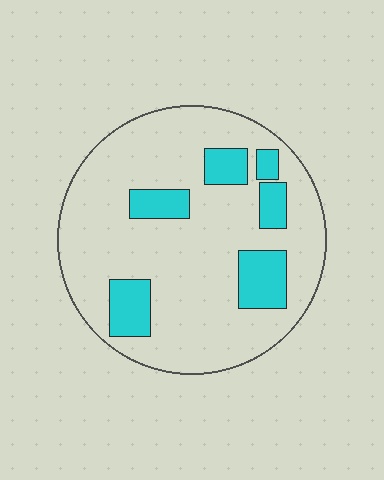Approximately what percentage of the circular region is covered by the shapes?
Approximately 20%.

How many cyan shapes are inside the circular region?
6.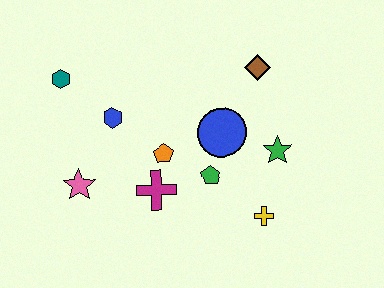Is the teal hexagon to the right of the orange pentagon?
No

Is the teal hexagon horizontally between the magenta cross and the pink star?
No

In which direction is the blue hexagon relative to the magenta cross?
The blue hexagon is above the magenta cross.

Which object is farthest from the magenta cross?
The brown diamond is farthest from the magenta cross.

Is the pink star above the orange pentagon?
No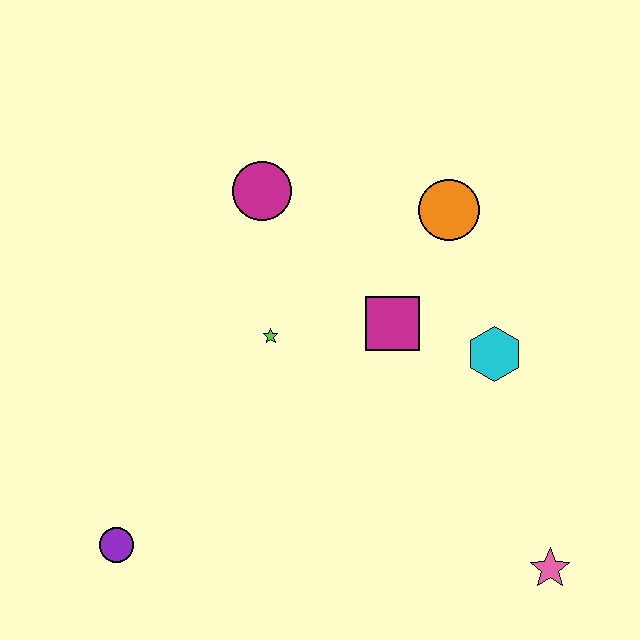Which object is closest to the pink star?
The cyan hexagon is closest to the pink star.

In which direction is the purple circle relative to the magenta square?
The purple circle is to the left of the magenta square.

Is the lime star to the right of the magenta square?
No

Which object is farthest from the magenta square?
The purple circle is farthest from the magenta square.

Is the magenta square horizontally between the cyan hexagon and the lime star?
Yes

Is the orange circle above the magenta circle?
No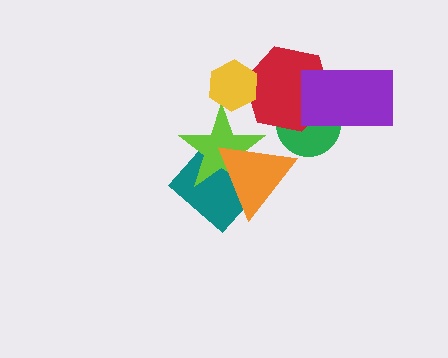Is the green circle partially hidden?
Yes, it is partially covered by another shape.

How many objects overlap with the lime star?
2 objects overlap with the lime star.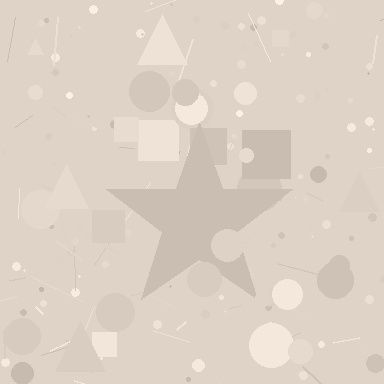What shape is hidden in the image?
A star is hidden in the image.